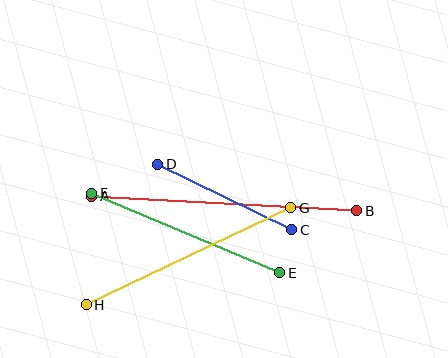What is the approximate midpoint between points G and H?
The midpoint is at approximately (188, 256) pixels.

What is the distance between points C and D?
The distance is approximately 149 pixels.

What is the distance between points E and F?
The distance is approximately 204 pixels.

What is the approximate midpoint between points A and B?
The midpoint is at approximately (224, 203) pixels.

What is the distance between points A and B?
The distance is approximately 265 pixels.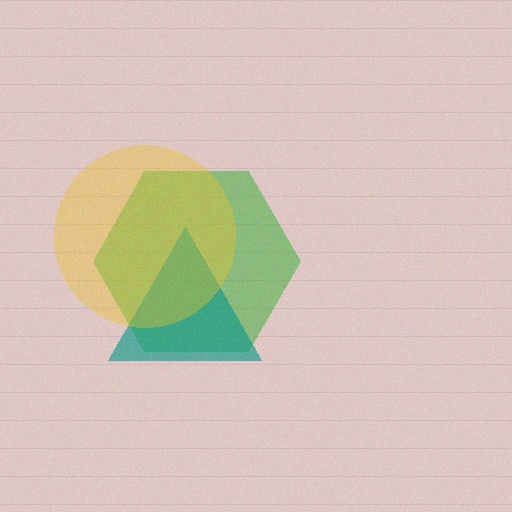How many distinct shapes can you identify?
There are 3 distinct shapes: a green hexagon, a teal triangle, a yellow circle.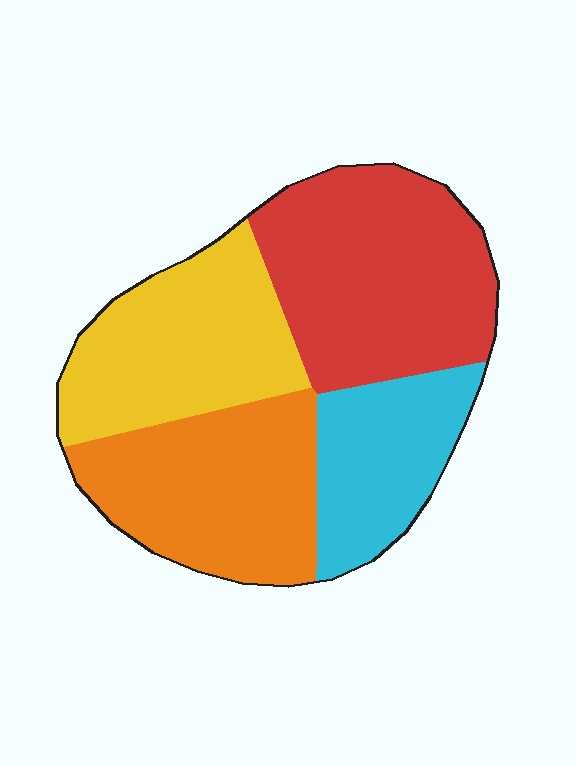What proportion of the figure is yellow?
Yellow covers about 25% of the figure.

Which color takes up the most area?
Red, at roughly 30%.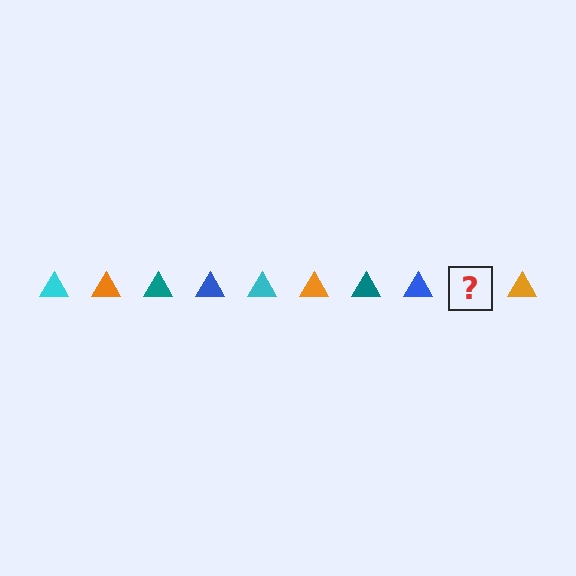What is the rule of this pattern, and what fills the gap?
The rule is that the pattern cycles through cyan, orange, teal, blue triangles. The gap should be filled with a cyan triangle.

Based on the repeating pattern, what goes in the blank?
The blank should be a cyan triangle.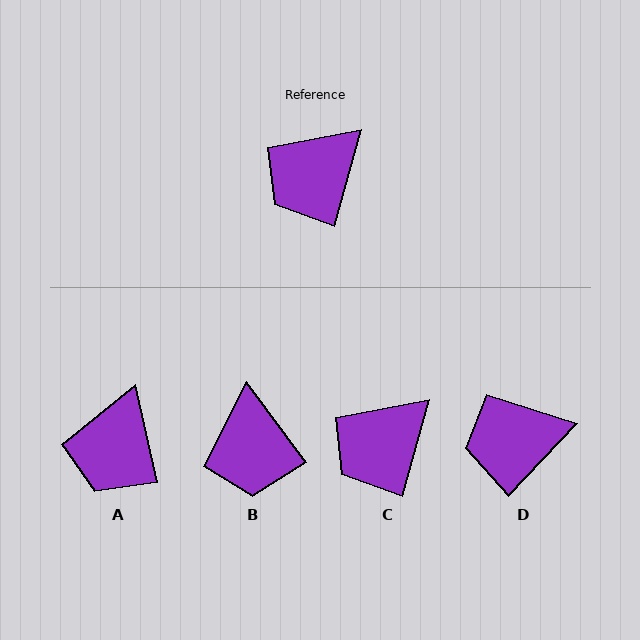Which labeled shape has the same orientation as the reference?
C.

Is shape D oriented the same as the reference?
No, it is off by about 28 degrees.